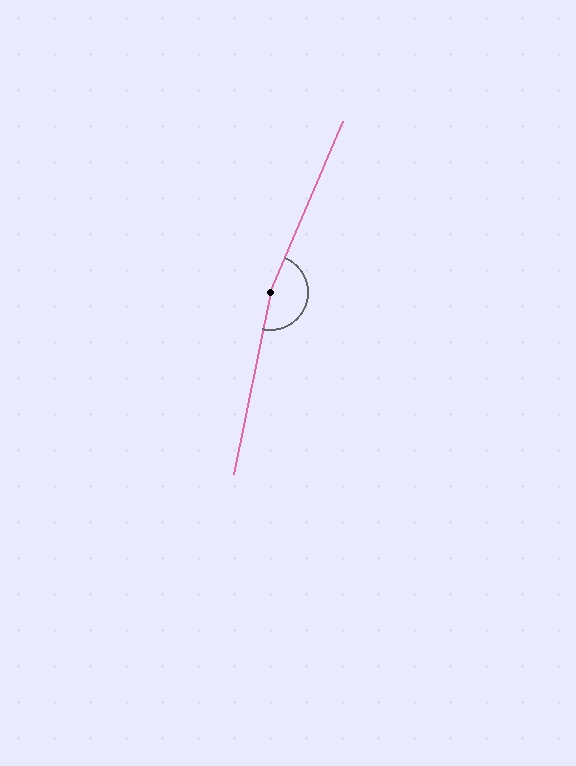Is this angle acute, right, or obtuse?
It is obtuse.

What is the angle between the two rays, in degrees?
Approximately 168 degrees.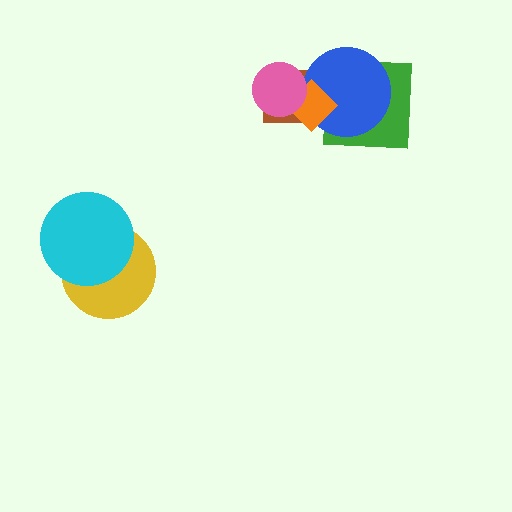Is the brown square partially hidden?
Yes, it is partially covered by another shape.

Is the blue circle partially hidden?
Yes, it is partially covered by another shape.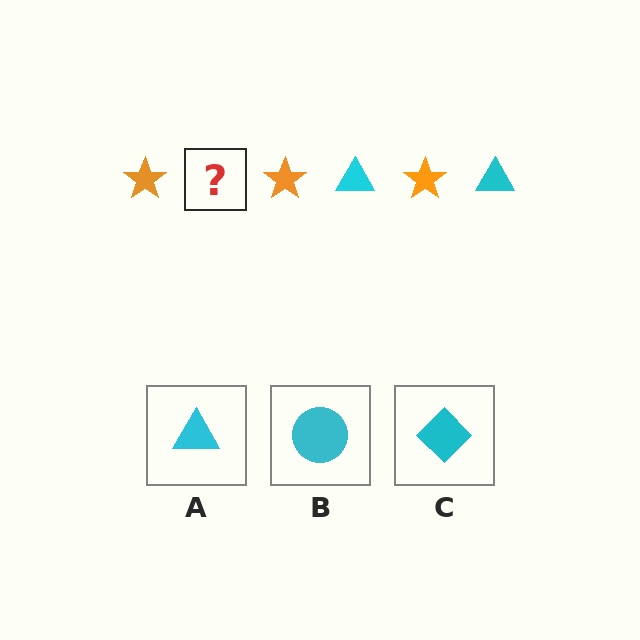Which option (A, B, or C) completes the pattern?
A.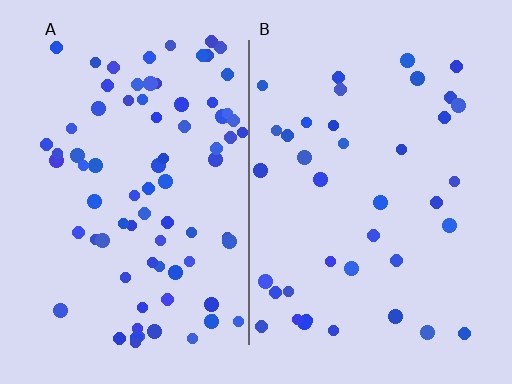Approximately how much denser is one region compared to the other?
Approximately 2.1× — region A over region B.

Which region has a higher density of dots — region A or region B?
A (the left).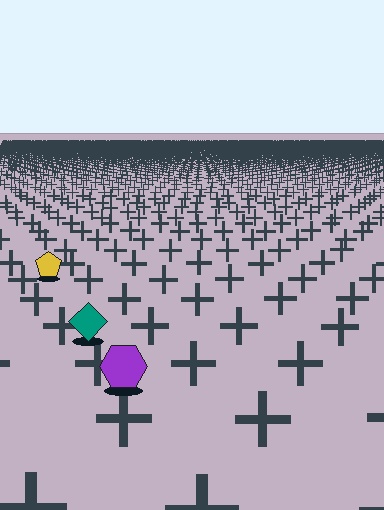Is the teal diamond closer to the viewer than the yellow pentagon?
Yes. The teal diamond is closer — you can tell from the texture gradient: the ground texture is coarser near it.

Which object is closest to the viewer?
The purple hexagon is closest. The texture marks near it are larger and more spread out.